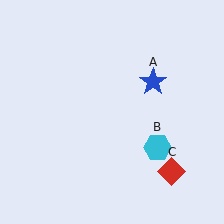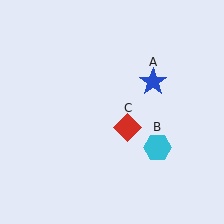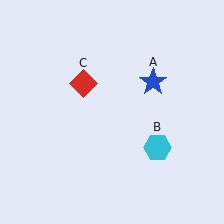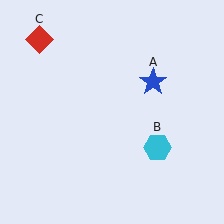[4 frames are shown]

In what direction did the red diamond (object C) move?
The red diamond (object C) moved up and to the left.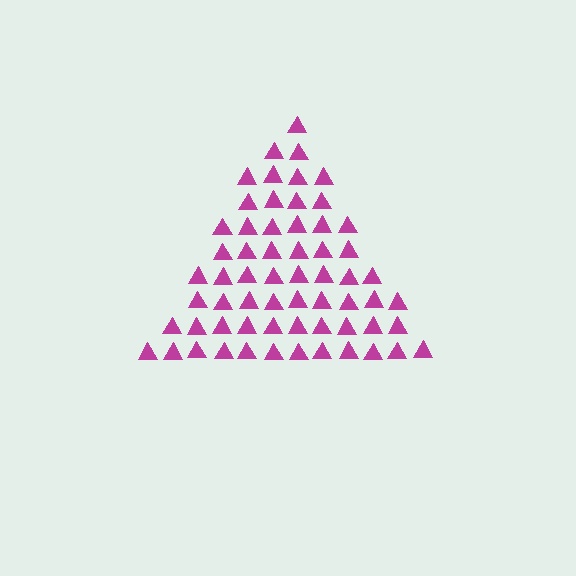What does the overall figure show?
The overall figure shows a triangle.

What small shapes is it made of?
It is made of small triangles.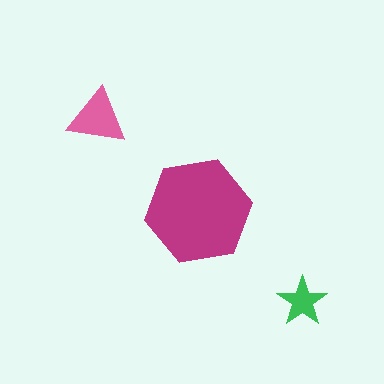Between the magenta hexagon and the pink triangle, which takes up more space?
The magenta hexagon.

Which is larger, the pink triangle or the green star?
The pink triangle.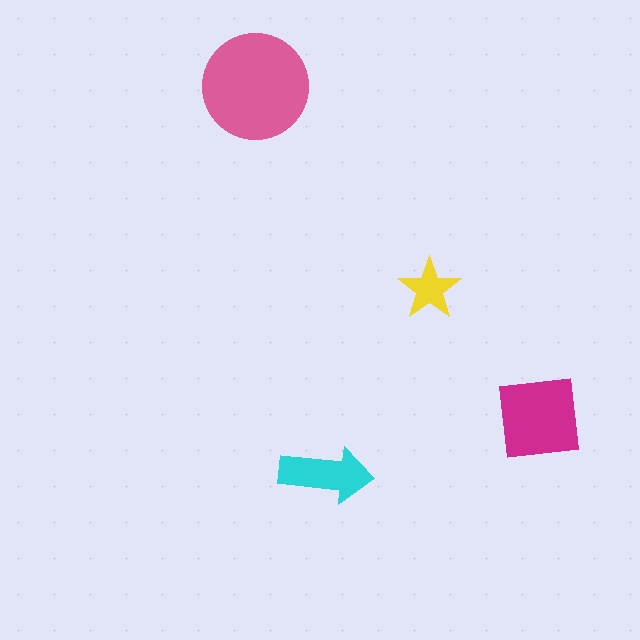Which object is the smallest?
The yellow star.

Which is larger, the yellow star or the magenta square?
The magenta square.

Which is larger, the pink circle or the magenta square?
The pink circle.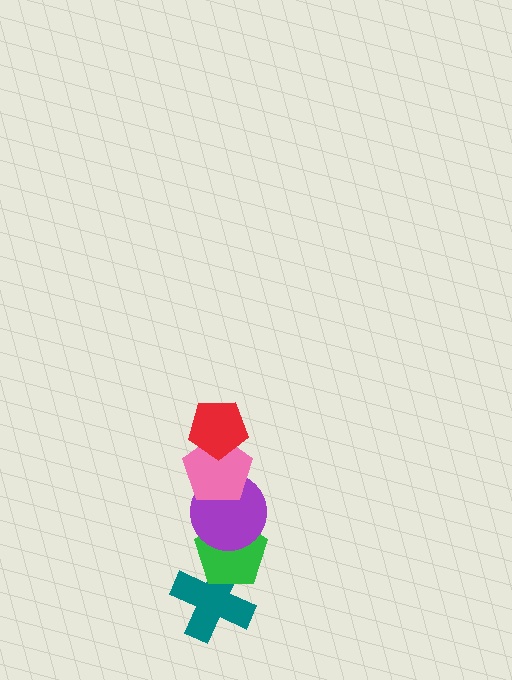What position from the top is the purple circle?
The purple circle is 3rd from the top.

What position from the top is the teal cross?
The teal cross is 5th from the top.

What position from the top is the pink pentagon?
The pink pentagon is 2nd from the top.